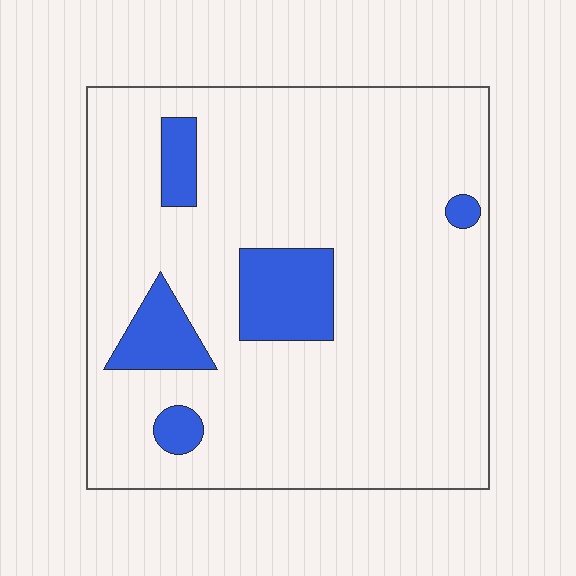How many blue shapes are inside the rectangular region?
5.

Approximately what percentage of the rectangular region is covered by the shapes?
Approximately 15%.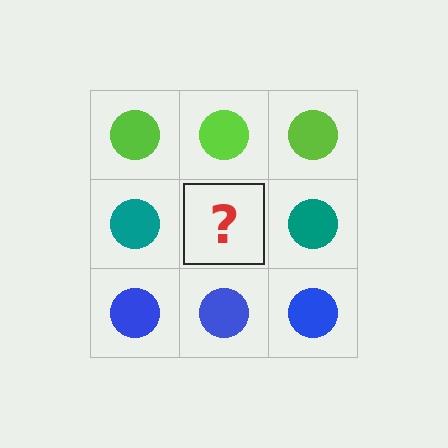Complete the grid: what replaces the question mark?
The question mark should be replaced with a teal circle.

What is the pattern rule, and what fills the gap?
The rule is that each row has a consistent color. The gap should be filled with a teal circle.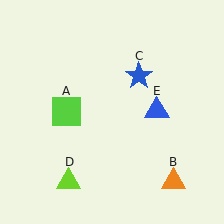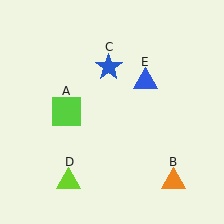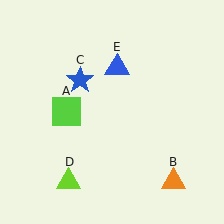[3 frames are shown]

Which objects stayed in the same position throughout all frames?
Lime square (object A) and orange triangle (object B) and lime triangle (object D) remained stationary.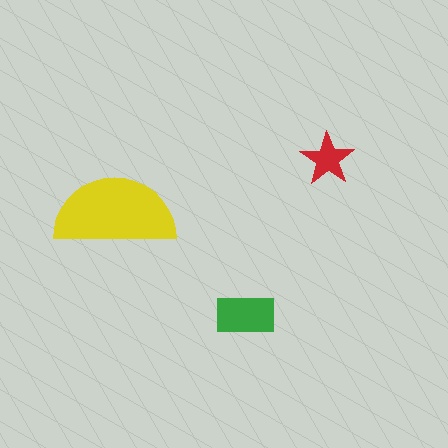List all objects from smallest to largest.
The red star, the green rectangle, the yellow semicircle.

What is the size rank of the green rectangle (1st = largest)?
2nd.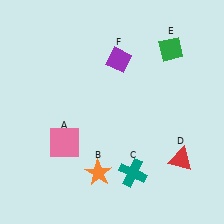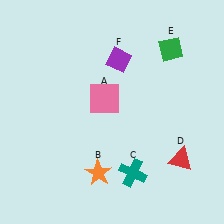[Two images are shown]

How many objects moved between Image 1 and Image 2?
1 object moved between the two images.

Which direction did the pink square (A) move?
The pink square (A) moved up.